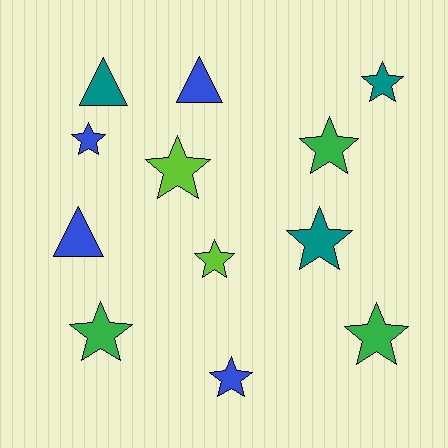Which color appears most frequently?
Blue, with 4 objects.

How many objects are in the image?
There are 12 objects.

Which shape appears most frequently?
Star, with 9 objects.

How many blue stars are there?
There are 2 blue stars.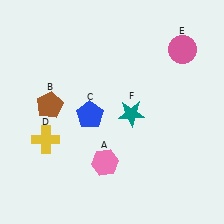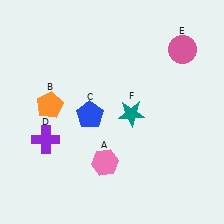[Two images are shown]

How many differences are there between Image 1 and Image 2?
There are 2 differences between the two images.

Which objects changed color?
B changed from brown to orange. D changed from yellow to purple.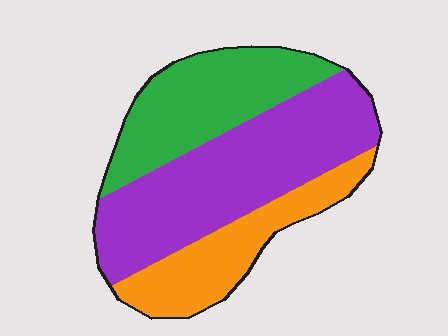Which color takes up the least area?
Orange, at roughly 25%.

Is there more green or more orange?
Green.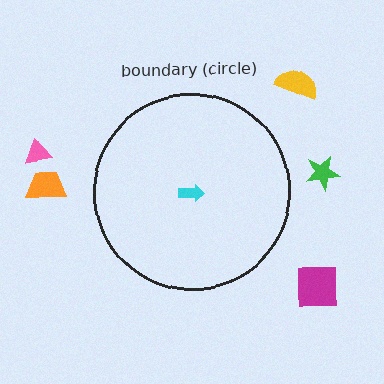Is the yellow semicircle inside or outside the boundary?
Outside.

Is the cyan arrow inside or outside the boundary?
Inside.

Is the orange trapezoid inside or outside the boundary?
Outside.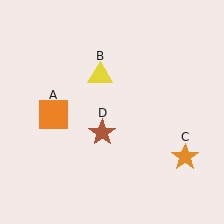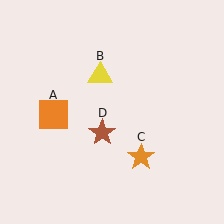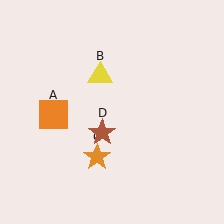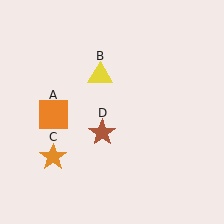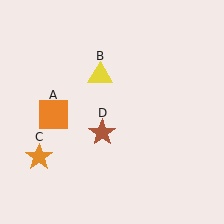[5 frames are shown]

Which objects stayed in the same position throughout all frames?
Orange square (object A) and yellow triangle (object B) and brown star (object D) remained stationary.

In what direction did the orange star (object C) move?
The orange star (object C) moved left.